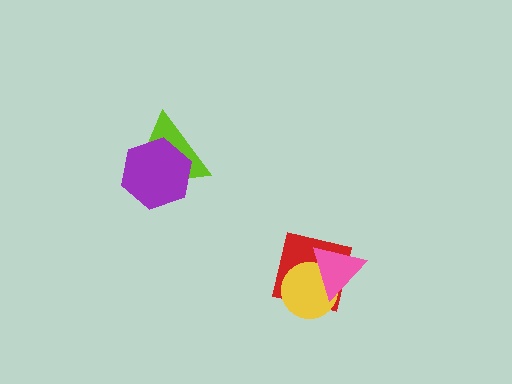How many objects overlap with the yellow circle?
2 objects overlap with the yellow circle.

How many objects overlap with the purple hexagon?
1 object overlaps with the purple hexagon.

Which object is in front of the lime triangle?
The purple hexagon is in front of the lime triangle.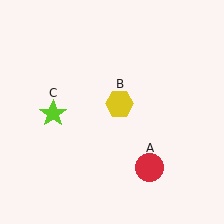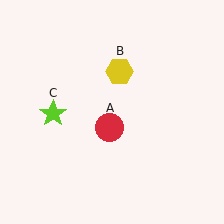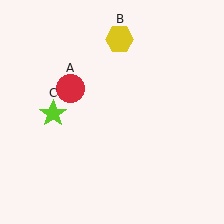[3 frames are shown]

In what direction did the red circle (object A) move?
The red circle (object A) moved up and to the left.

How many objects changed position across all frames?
2 objects changed position: red circle (object A), yellow hexagon (object B).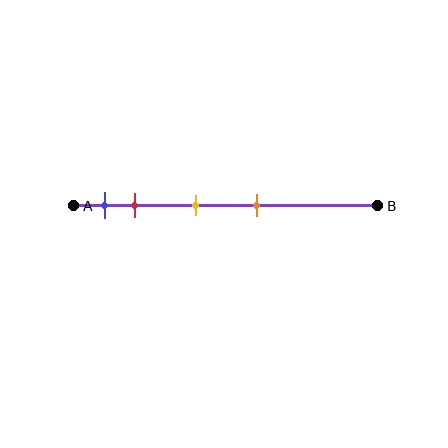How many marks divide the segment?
There are 4 marks dividing the segment.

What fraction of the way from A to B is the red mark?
The red mark is approximately 20% (0.2) of the way from A to B.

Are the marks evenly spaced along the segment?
No, the marks are not evenly spaced.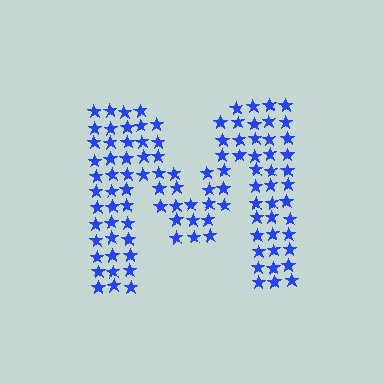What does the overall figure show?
The overall figure shows the letter M.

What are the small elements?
The small elements are stars.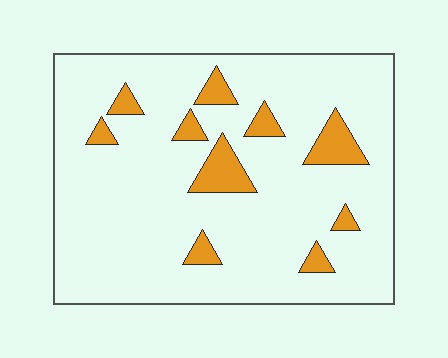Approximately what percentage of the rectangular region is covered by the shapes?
Approximately 10%.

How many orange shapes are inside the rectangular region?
10.